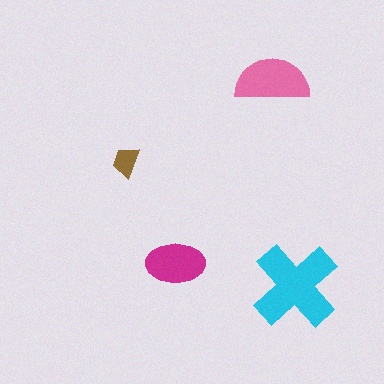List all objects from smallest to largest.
The brown trapezoid, the magenta ellipse, the pink semicircle, the cyan cross.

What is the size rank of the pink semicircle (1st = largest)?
2nd.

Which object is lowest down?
The cyan cross is bottommost.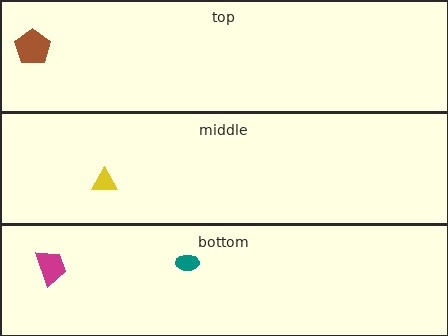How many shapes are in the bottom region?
2.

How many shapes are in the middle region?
1.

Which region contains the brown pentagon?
The top region.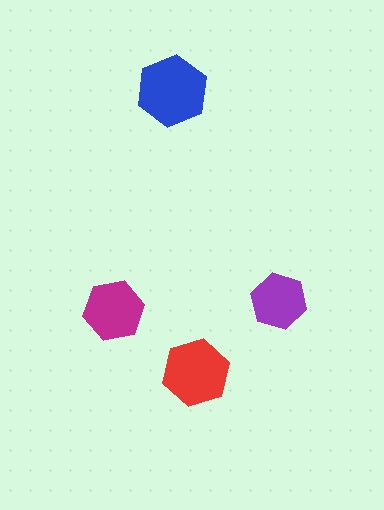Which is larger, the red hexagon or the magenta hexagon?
The red one.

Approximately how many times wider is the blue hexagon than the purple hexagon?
About 1.5 times wider.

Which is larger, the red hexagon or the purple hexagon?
The red one.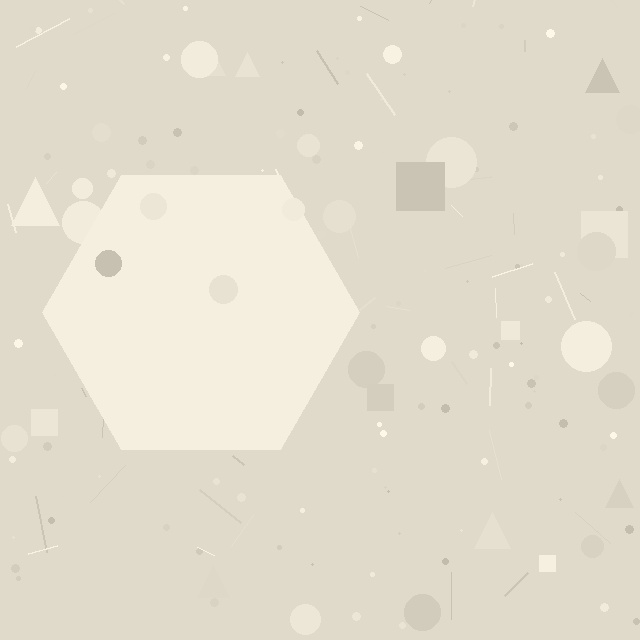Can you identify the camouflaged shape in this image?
The camouflaged shape is a hexagon.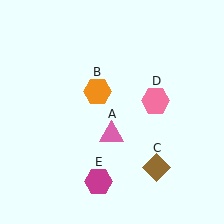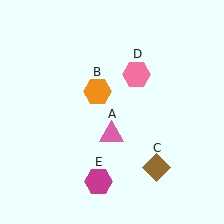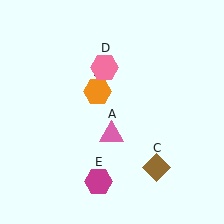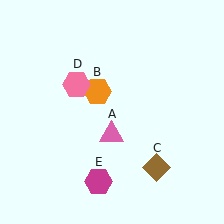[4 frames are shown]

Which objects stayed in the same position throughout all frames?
Pink triangle (object A) and orange hexagon (object B) and brown diamond (object C) and magenta hexagon (object E) remained stationary.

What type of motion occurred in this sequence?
The pink hexagon (object D) rotated counterclockwise around the center of the scene.